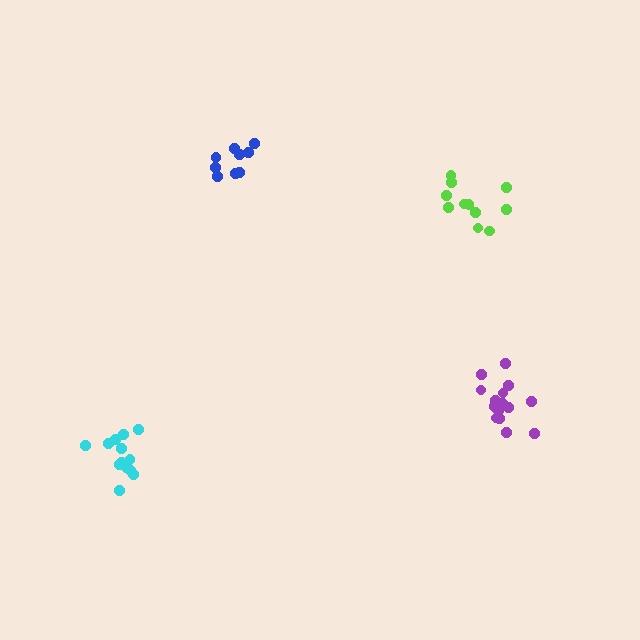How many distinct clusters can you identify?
There are 4 distinct clusters.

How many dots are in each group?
Group 1: 15 dots, Group 2: 11 dots, Group 3: 9 dots, Group 4: 13 dots (48 total).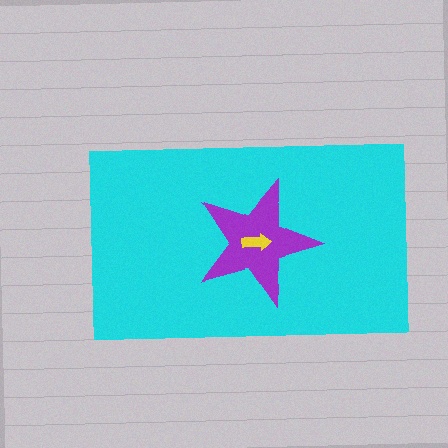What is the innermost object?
The yellow arrow.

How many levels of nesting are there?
3.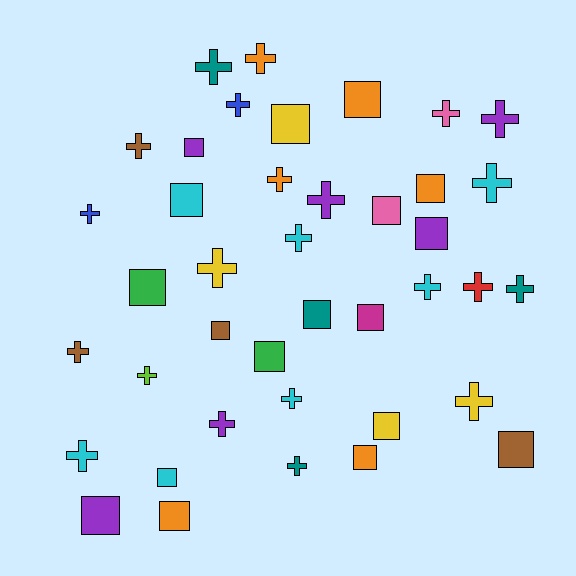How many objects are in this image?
There are 40 objects.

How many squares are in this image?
There are 18 squares.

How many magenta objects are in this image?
There is 1 magenta object.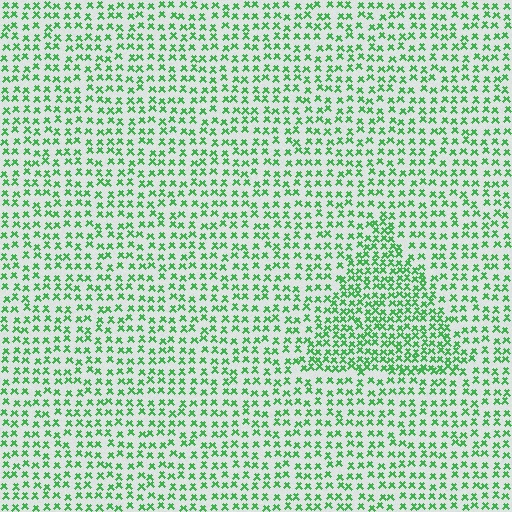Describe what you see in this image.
The image contains small green elements arranged at two different densities. A triangle-shaped region is visible where the elements are more densely packed than the surrounding area.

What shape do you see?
I see a triangle.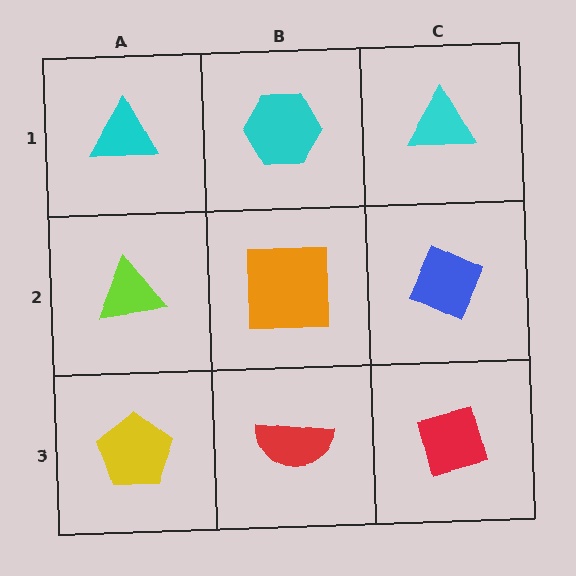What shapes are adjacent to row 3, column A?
A lime triangle (row 2, column A), a red semicircle (row 3, column B).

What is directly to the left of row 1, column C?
A cyan hexagon.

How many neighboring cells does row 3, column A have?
2.